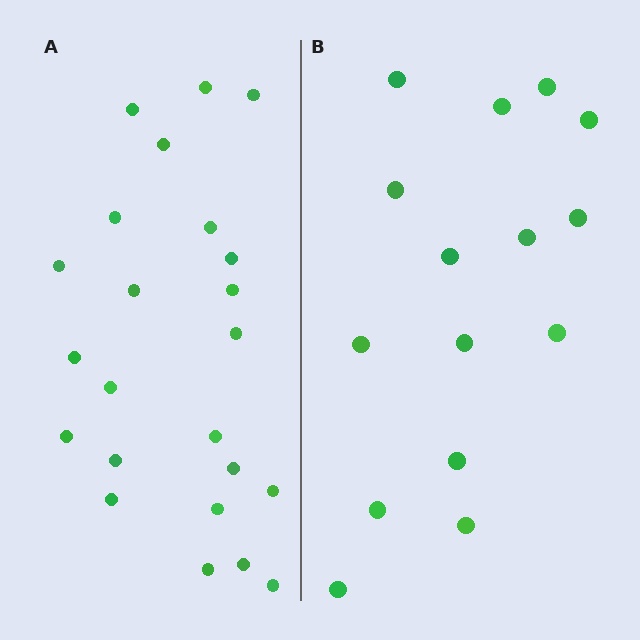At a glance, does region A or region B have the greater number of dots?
Region A (the left region) has more dots.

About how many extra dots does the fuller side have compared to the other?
Region A has roughly 8 or so more dots than region B.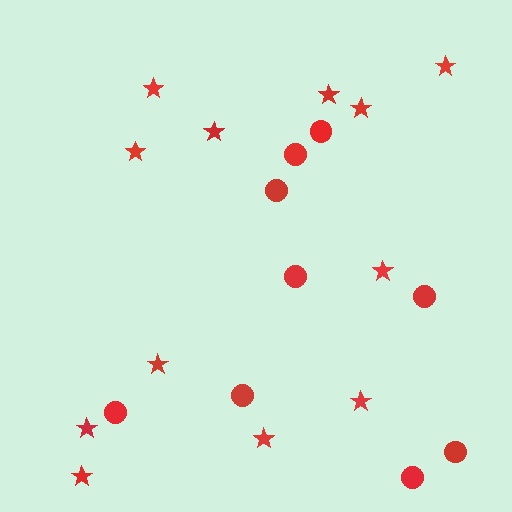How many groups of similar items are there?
There are 2 groups: one group of stars (12) and one group of circles (9).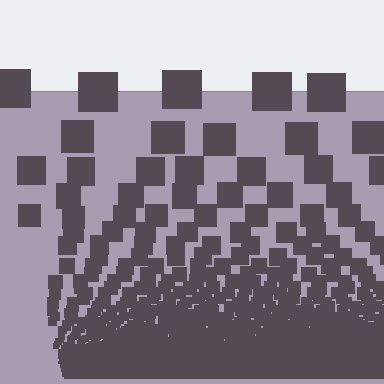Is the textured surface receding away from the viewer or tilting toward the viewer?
The surface appears to tilt toward the viewer. Texture elements get larger and sparser toward the top.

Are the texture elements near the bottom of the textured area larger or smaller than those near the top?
Smaller. The gradient is inverted — elements near the bottom are smaller and denser.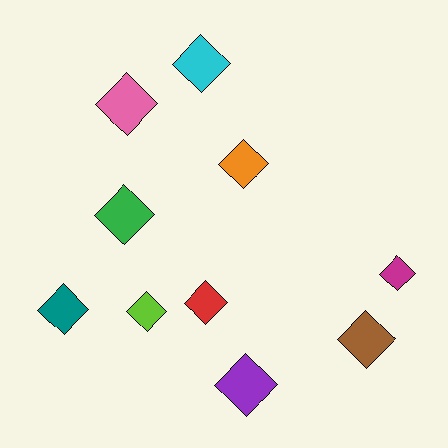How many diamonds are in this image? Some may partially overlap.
There are 10 diamonds.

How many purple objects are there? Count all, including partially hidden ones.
There is 1 purple object.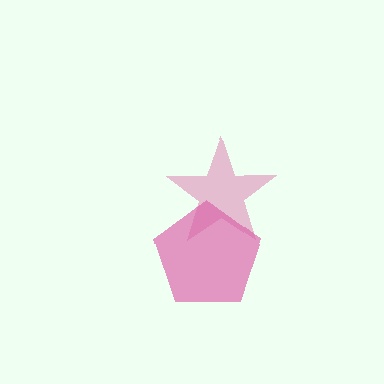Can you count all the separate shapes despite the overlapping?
Yes, there are 2 separate shapes.